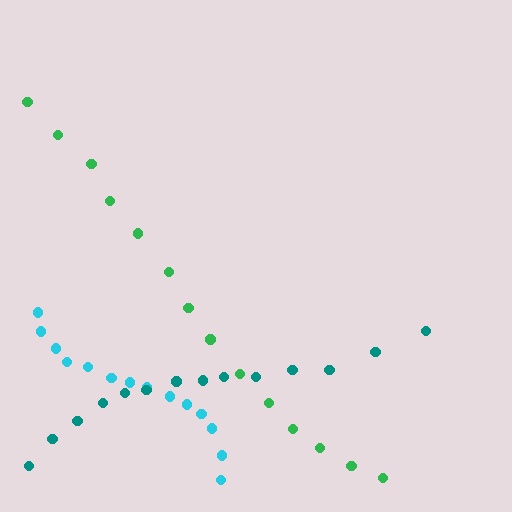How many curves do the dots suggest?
There are 3 distinct paths.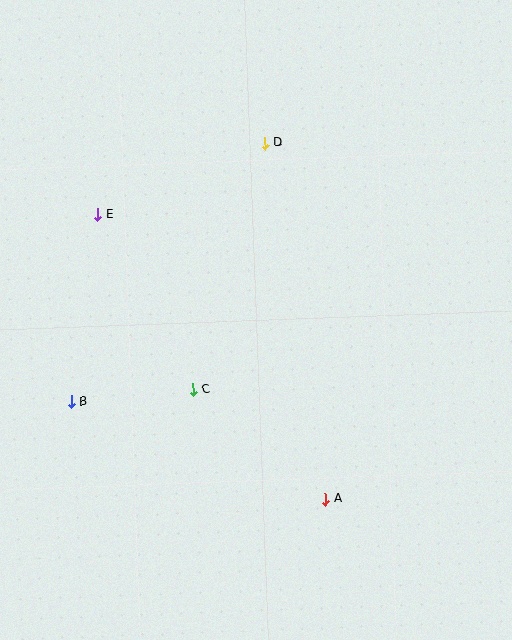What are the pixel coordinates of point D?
Point D is at (265, 143).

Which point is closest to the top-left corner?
Point E is closest to the top-left corner.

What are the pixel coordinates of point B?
Point B is at (71, 402).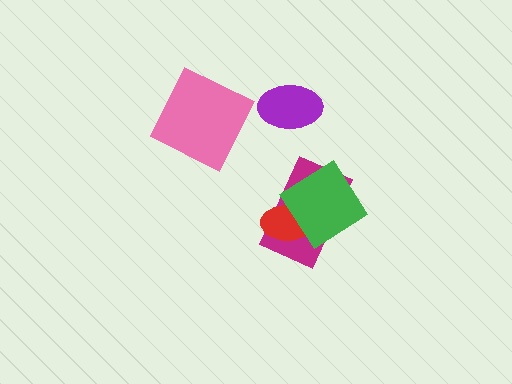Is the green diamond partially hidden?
No, no other shape covers it.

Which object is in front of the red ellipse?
The green diamond is in front of the red ellipse.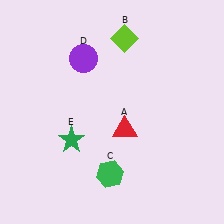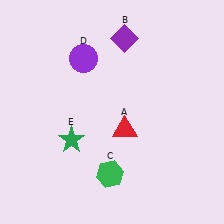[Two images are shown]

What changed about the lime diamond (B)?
In Image 1, B is lime. In Image 2, it changed to purple.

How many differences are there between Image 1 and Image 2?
There is 1 difference between the two images.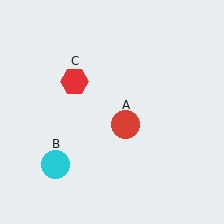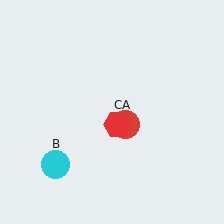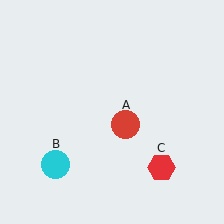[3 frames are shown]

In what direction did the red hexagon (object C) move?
The red hexagon (object C) moved down and to the right.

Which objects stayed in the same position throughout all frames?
Red circle (object A) and cyan circle (object B) remained stationary.